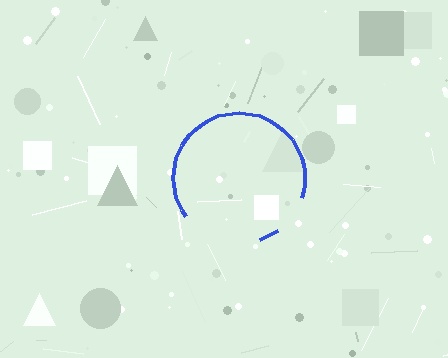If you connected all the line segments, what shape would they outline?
They would outline a circle.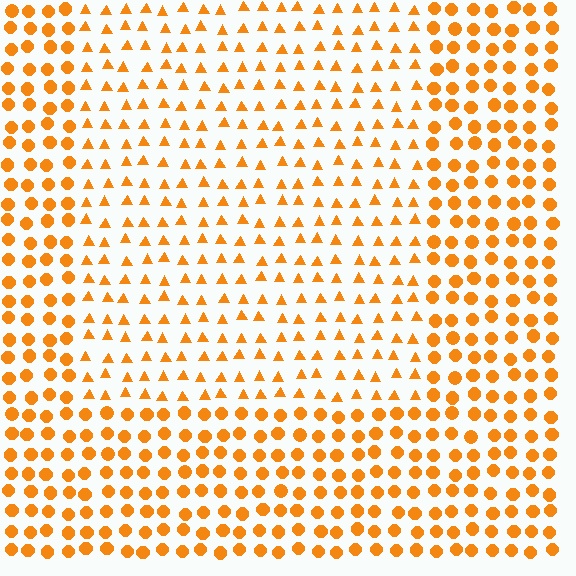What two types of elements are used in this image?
The image uses triangles inside the rectangle region and circles outside it.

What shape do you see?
I see a rectangle.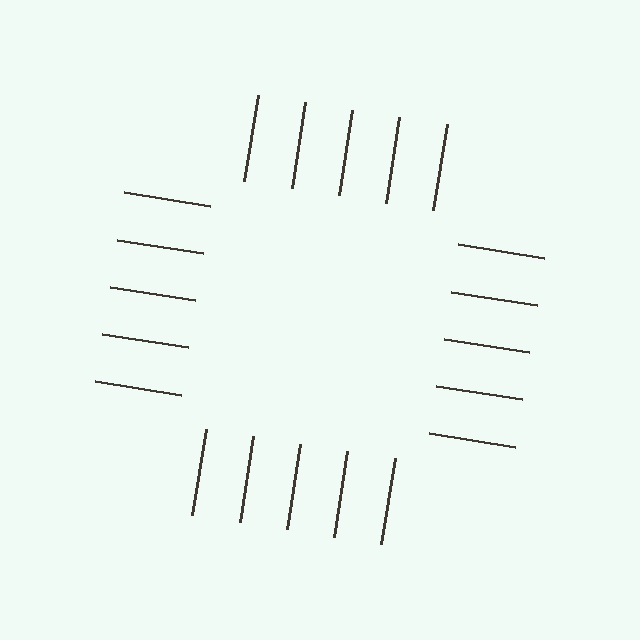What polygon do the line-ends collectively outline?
An illusory square — the line segments terminate on its edges but no continuous stroke is drawn.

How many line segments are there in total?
20 — 5 along each of the 4 edges.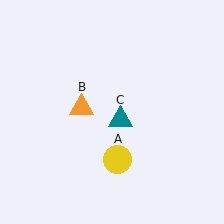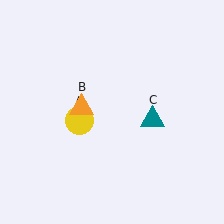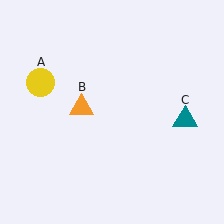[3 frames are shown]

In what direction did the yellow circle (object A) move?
The yellow circle (object A) moved up and to the left.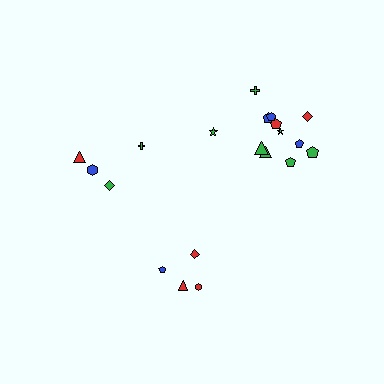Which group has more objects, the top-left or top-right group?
The top-right group.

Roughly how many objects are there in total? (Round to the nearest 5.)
Roughly 20 objects in total.